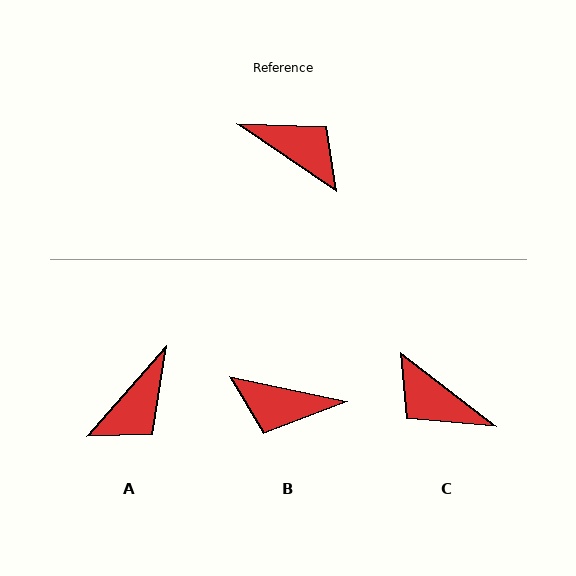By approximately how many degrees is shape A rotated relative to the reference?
Approximately 97 degrees clockwise.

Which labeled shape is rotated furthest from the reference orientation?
C, about 177 degrees away.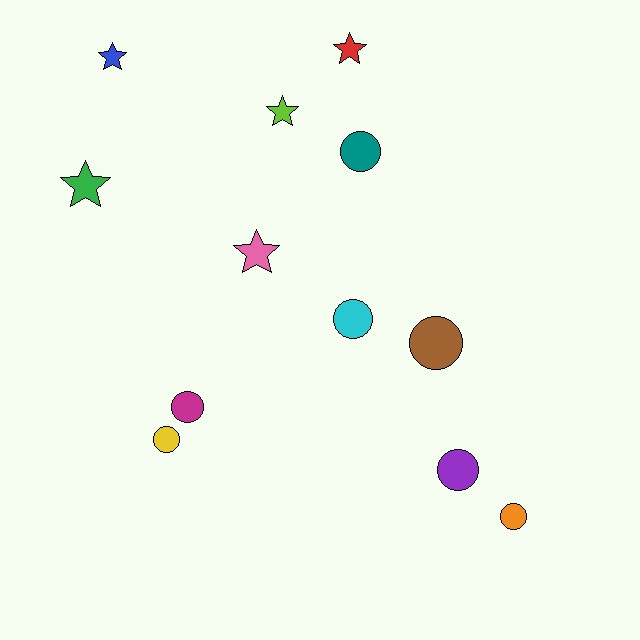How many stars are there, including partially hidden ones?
There are 5 stars.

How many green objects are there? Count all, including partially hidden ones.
There is 1 green object.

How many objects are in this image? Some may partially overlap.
There are 12 objects.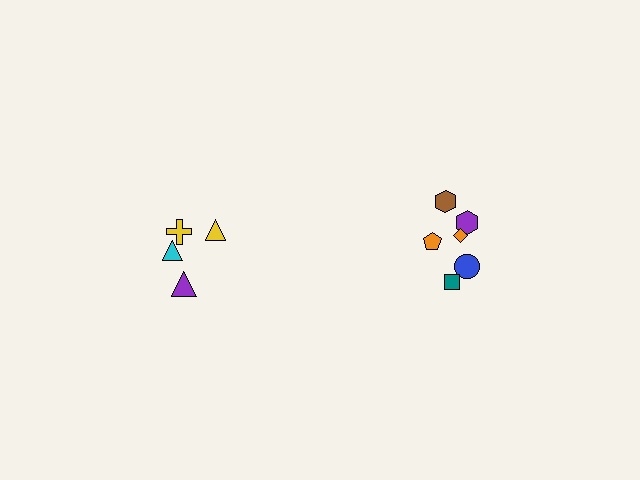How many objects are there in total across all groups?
There are 10 objects.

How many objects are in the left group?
There are 4 objects.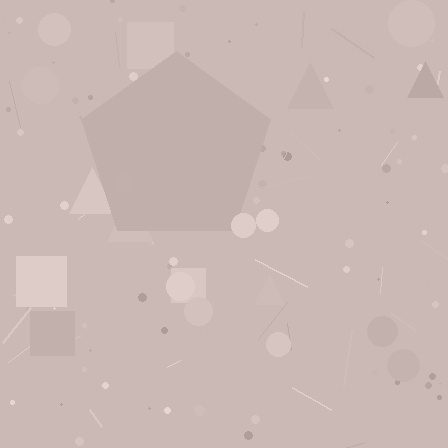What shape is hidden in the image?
A pentagon is hidden in the image.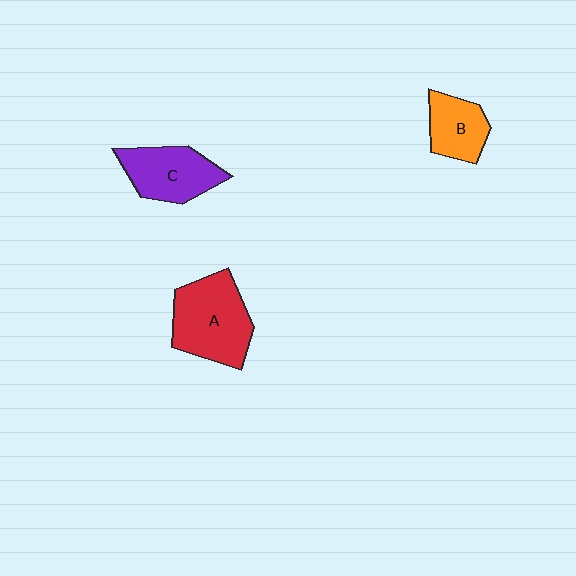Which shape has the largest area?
Shape A (red).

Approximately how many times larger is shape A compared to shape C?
Approximately 1.3 times.